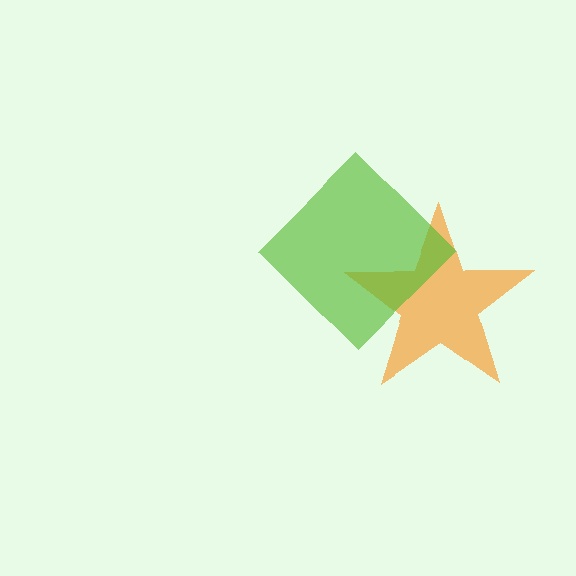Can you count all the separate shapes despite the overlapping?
Yes, there are 2 separate shapes.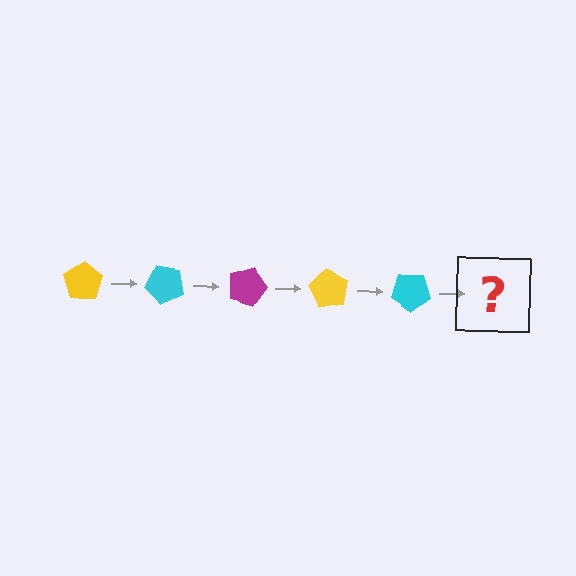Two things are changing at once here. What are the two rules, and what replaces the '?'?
The two rules are that it rotates 45 degrees each step and the color cycles through yellow, cyan, and magenta. The '?' should be a magenta pentagon, rotated 225 degrees from the start.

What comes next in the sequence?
The next element should be a magenta pentagon, rotated 225 degrees from the start.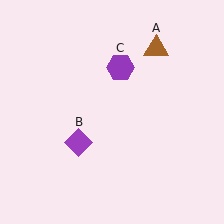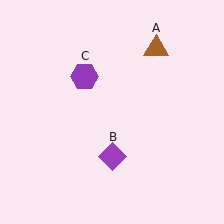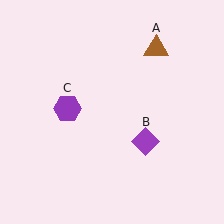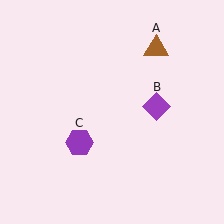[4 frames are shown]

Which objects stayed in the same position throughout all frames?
Brown triangle (object A) remained stationary.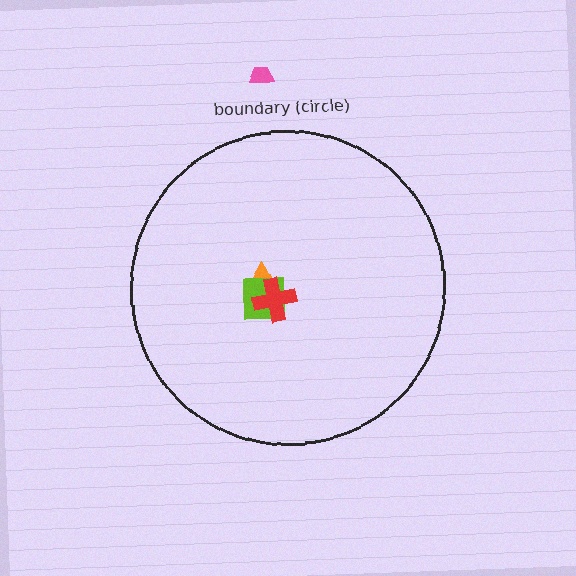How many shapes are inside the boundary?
3 inside, 1 outside.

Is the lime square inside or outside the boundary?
Inside.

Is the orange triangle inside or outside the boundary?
Inside.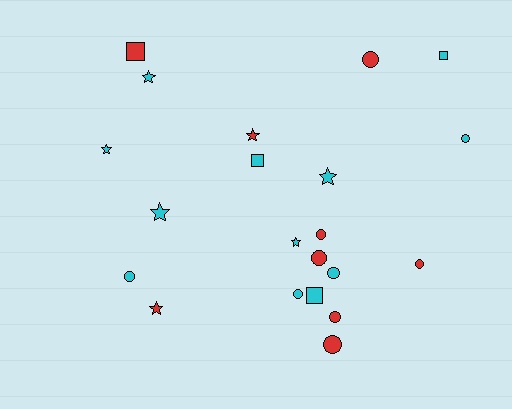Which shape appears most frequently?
Circle, with 10 objects.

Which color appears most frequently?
Cyan, with 12 objects.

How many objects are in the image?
There are 21 objects.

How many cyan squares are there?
There are 3 cyan squares.